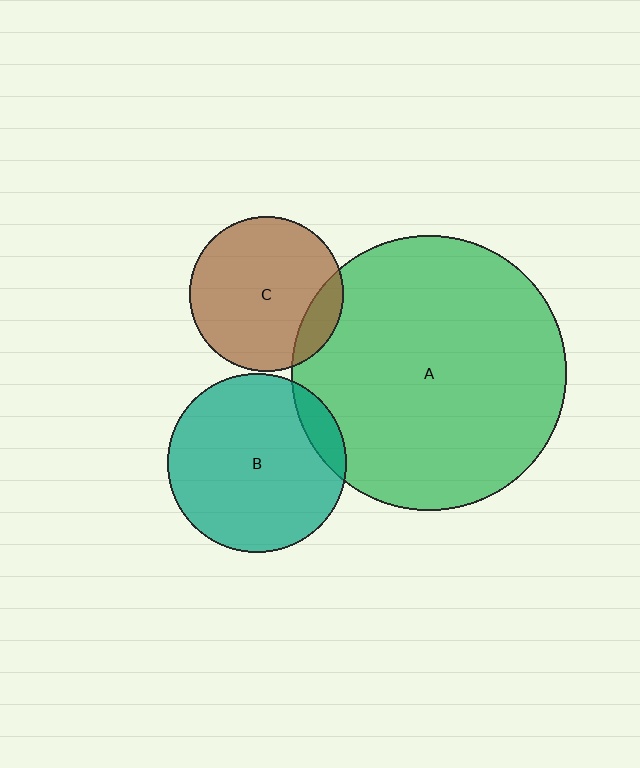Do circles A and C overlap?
Yes.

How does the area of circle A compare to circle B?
Approximately 2.4 times.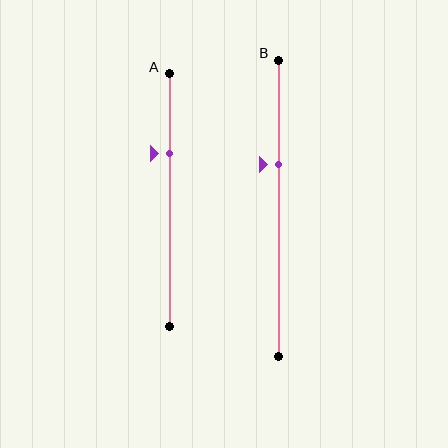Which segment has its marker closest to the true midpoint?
Segment B has its marker closest to the true midpoint.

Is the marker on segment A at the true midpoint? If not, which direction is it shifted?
No, the marker on segment A is shifted upward by about 18% of the segment length.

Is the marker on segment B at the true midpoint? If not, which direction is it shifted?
No, the marker on segment B is shifted upward by about 15% of the segment length.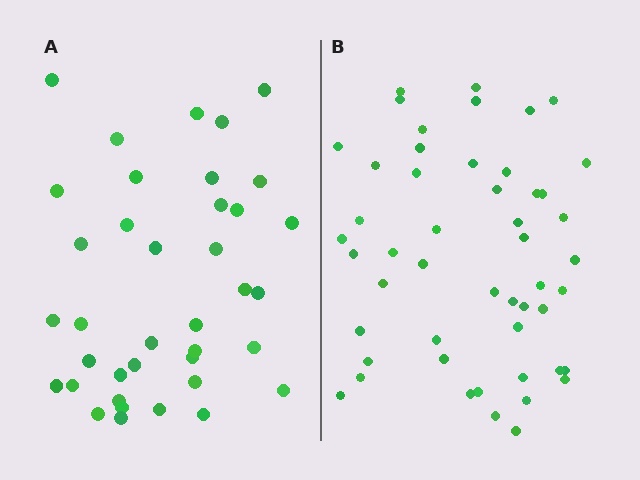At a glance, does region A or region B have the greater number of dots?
Region B (the right region) has more dots.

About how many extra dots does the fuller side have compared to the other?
Region B has roughly 12 or so more dots than region A.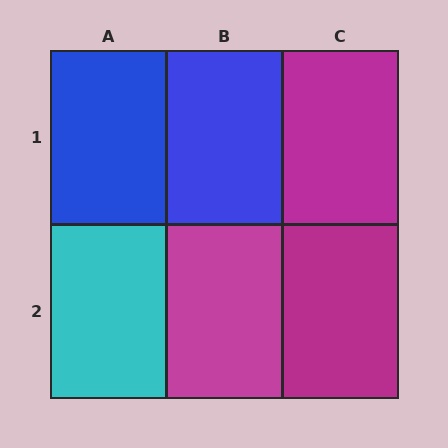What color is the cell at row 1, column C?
Magenta.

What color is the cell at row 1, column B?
Blue.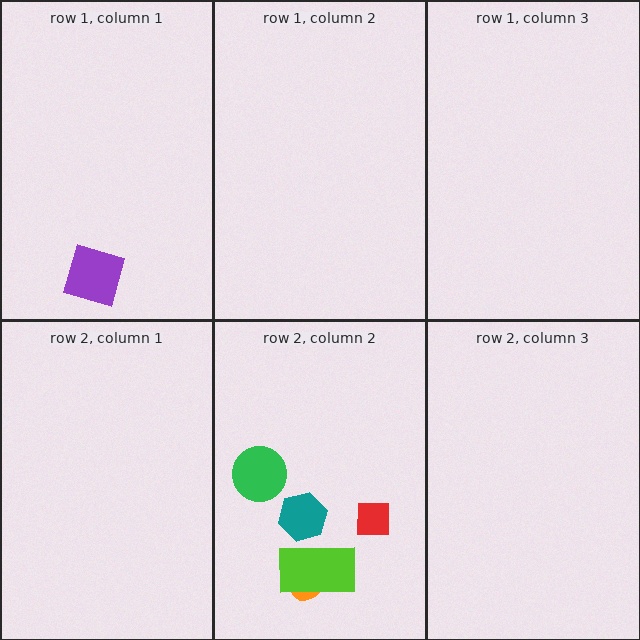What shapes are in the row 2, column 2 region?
The orange ellipse, the green circle, the lime rectangle, the teal hexagon, the red square.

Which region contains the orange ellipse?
The row 2, column 2 region.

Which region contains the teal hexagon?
The row 2, column 2 region.